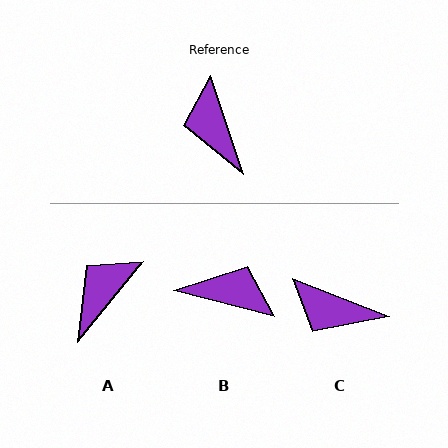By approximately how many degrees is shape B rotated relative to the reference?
Approximately 123 degrees clockwise.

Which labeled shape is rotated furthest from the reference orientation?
B, about 123 degrees away.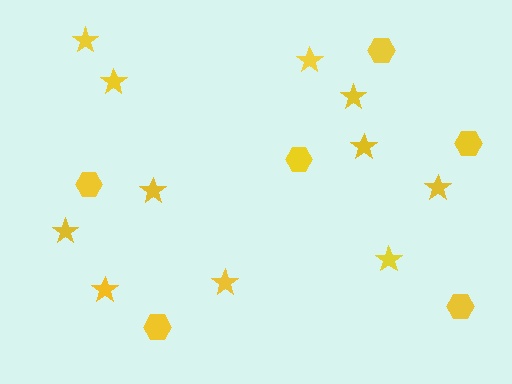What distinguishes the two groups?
There are 2 groups: one group of hexagons (6) and one group of stars (11).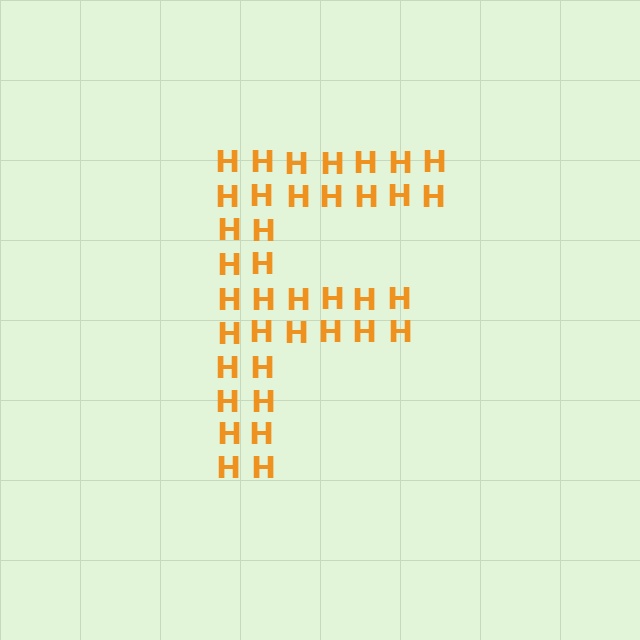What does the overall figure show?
The overall figure shows the letter F.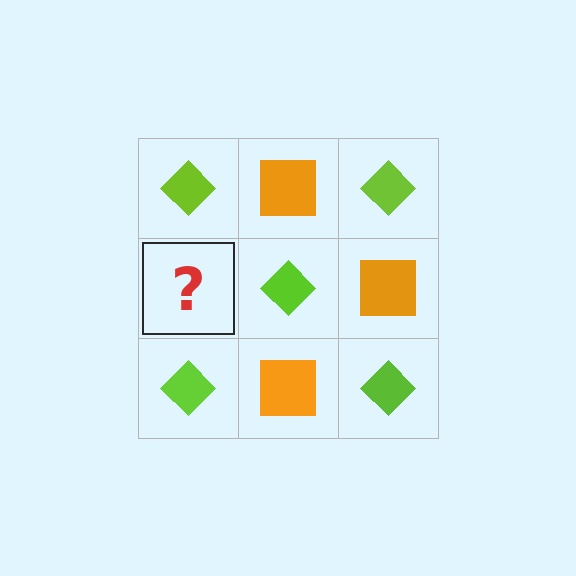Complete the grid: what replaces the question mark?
The question mark should be replaced with an orange square.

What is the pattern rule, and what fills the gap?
The rule is that it alternates lime diamond and orange square in a checkerboard pattern. The gap should be filled with an orange square.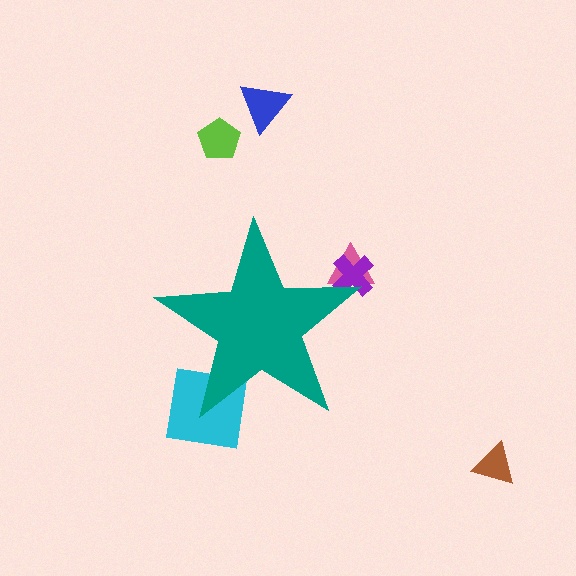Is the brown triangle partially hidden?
No, the brown triangle is fully visible.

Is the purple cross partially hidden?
Yes, the purple cross is partially hidden behind the teal star.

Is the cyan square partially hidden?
Yes, the cyan square is partially hidden behind the teal star.